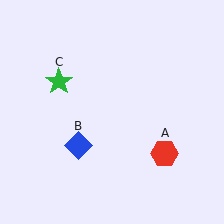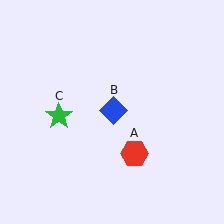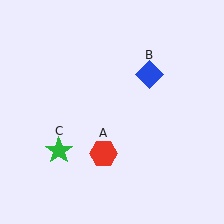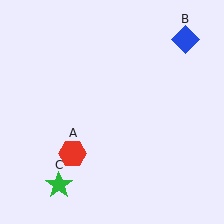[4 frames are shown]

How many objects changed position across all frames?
3 objects changed position: red hexagon (object A), blue diamond (object B), green star (object C).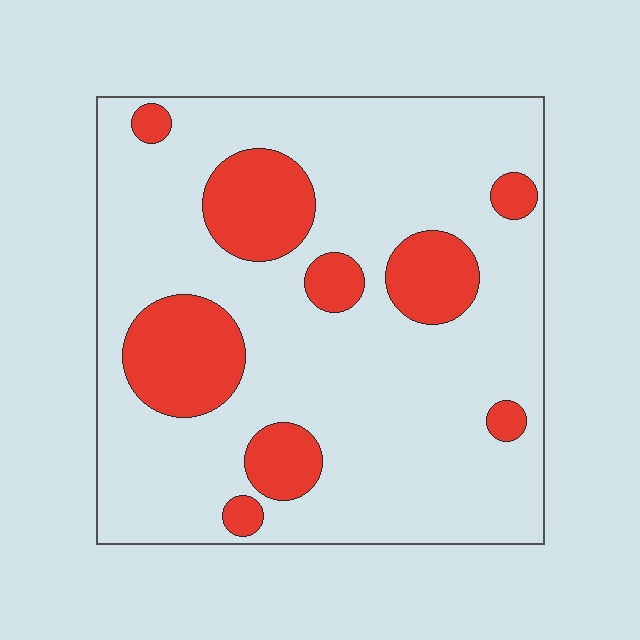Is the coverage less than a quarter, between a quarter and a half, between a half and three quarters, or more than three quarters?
Less than a quarter.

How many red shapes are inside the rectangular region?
9.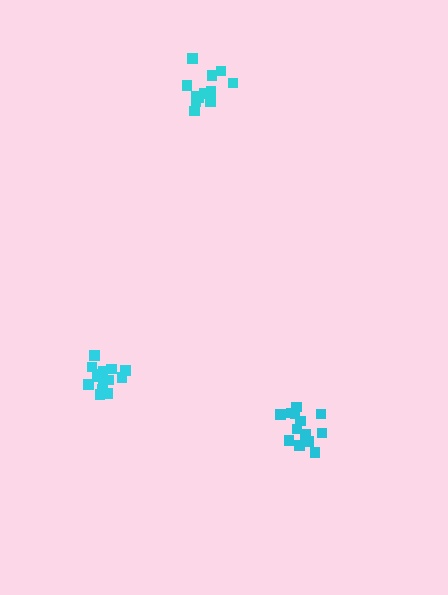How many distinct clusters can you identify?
There are 3 distinct clusters.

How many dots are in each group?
Group 1: 13 dots, Group 2: 14 dots, Group 3: 13 dots (40 total).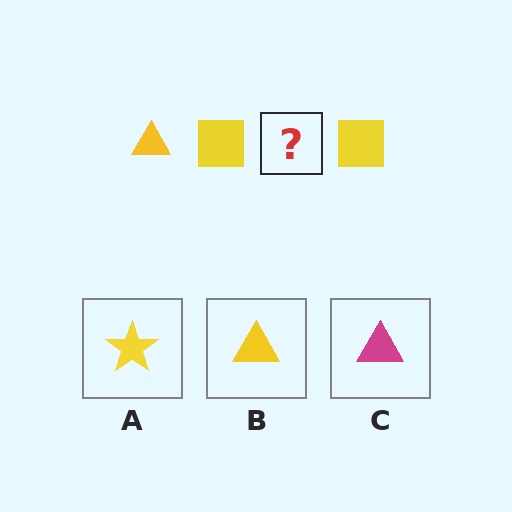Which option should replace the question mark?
Option B.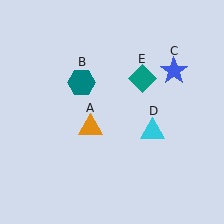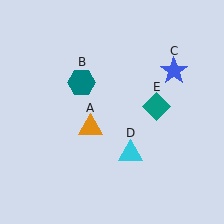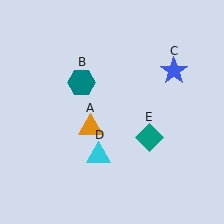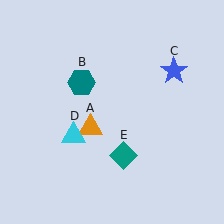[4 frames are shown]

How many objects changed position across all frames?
2 objects changed position: cyan triangle (object D), teal diamond (object E).